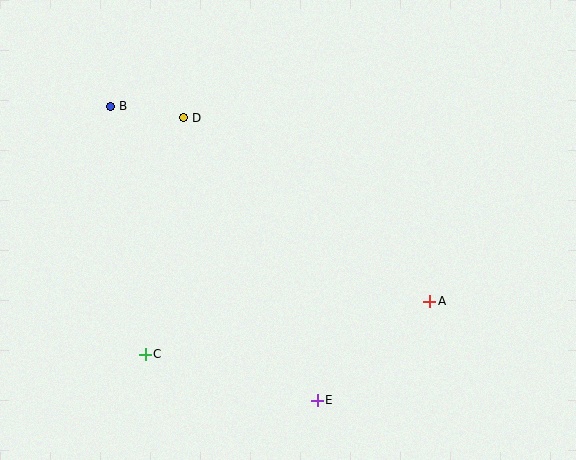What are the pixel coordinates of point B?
Point B is at (111, 106).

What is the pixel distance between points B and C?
The distance between B and C is 250 pixels.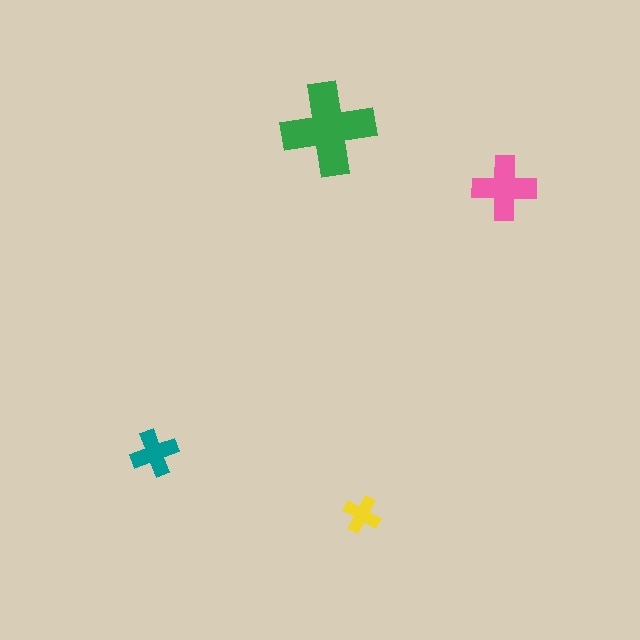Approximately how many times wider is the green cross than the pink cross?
About 1.5 times wider.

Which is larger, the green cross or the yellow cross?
The green one.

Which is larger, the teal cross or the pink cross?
The pink one.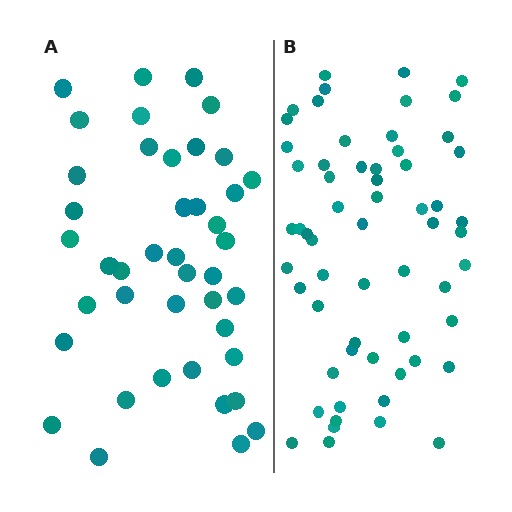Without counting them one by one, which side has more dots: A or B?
Region B (the right region) has more dots.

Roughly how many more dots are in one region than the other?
Region B has approximately 20 more dots than region A.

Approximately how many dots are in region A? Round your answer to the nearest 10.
About 40 dots. (The exact count is 42, which rounds to 40.)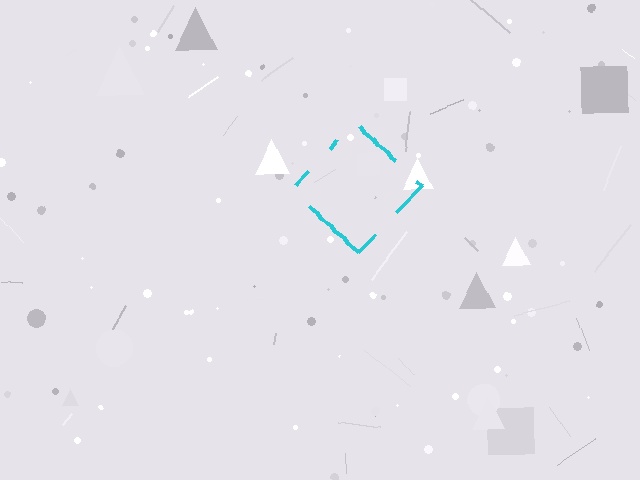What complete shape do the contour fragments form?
The contour fragments form a diamond.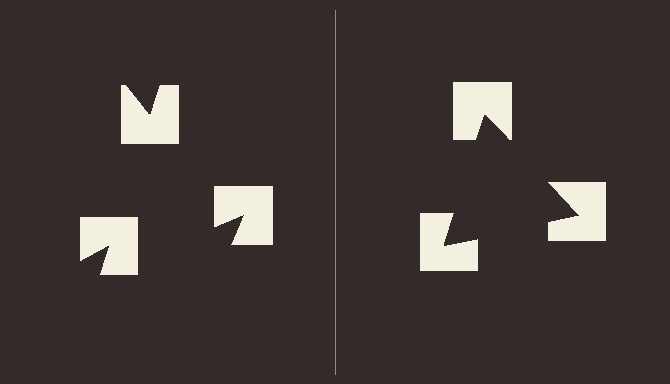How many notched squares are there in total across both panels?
6 — 3 on each side.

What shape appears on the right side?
An illusory triangle.